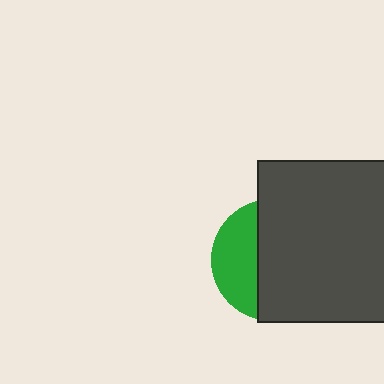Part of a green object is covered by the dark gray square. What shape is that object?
It is a circle.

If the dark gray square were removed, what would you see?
You would see the complete green circle.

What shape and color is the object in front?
The object in front is a dark gray square.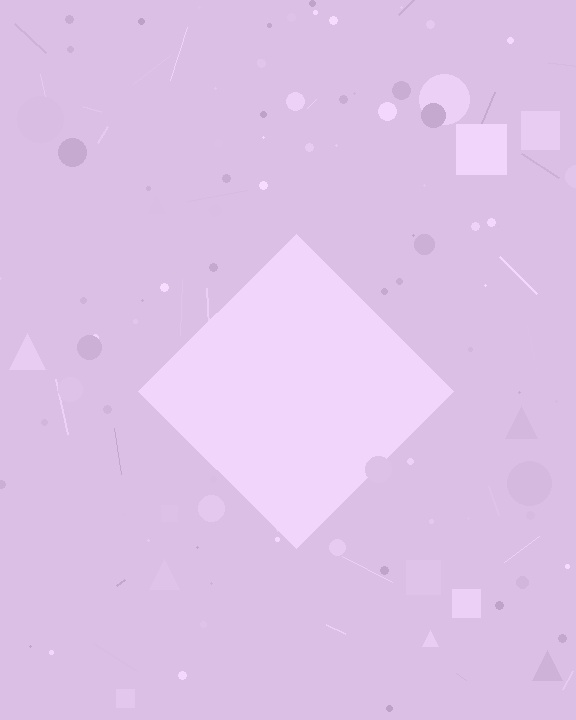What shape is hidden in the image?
A diamond is hidden in the image.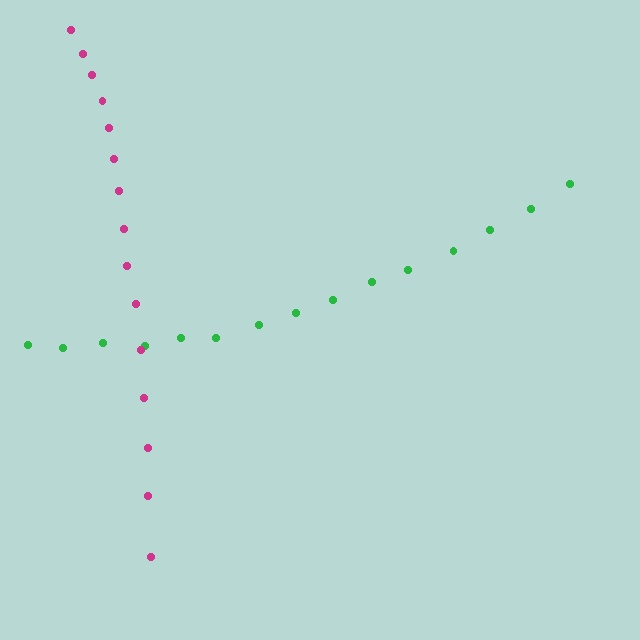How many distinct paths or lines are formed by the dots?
There are 2 distinct paths.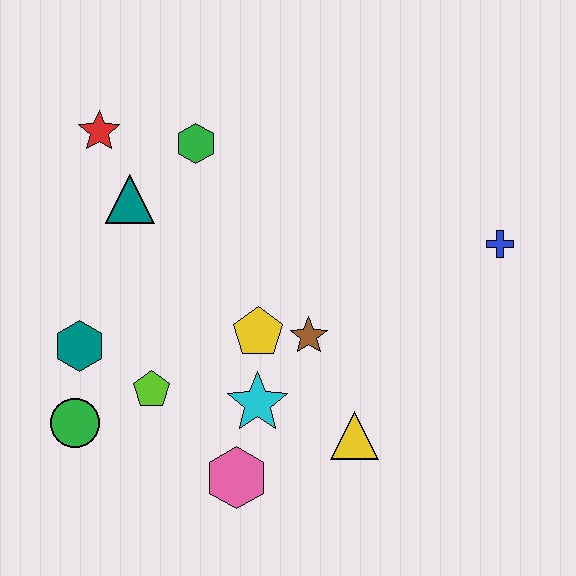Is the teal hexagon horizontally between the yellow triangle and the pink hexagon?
No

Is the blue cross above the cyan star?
Yes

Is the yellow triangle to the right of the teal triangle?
Yes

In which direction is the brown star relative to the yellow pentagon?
The brown star is to the right of the yellow pentagon.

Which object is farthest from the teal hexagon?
The blue cross is farthest from the teal hexagon.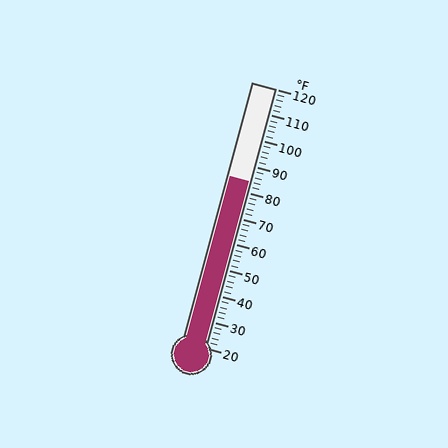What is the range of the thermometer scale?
The thermometer scale ranges from 20°F to 120°F.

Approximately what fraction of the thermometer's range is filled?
The thermometer is filled to approximately 65% of its range.